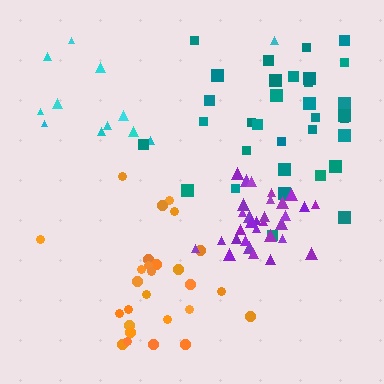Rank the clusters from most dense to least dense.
purple, orange, teal, cyan.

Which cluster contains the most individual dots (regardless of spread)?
Teal (34).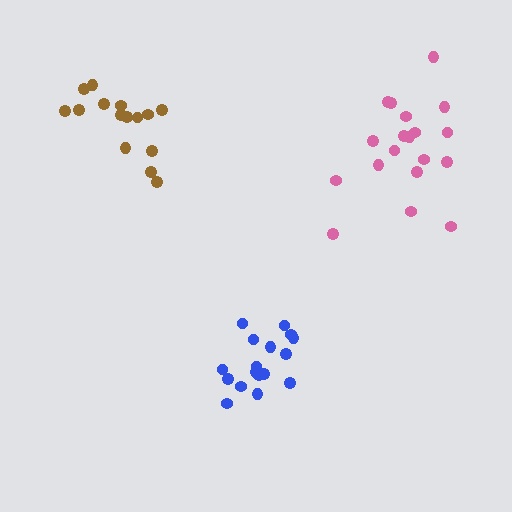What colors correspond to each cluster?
The clusters are colored: blue, brown, pink.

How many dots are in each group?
Group 1: 17 dots, Group 2: 15 dots, Group 3: 19 dots (51 total).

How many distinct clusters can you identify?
There are 3 distinct clusters.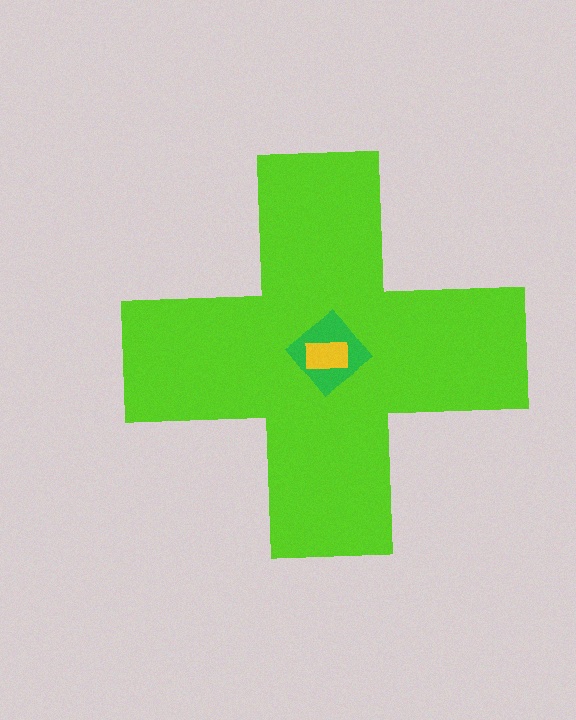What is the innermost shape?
The yellow rectangle.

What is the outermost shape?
The lime cross.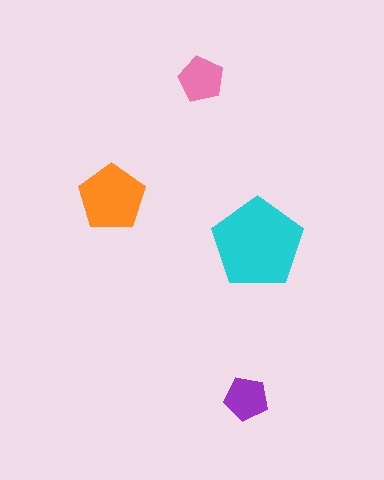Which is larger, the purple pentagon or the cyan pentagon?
The cyan one.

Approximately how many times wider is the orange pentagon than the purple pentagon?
About 1.5 times wider.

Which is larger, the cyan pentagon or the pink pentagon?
The cyan one.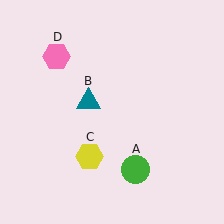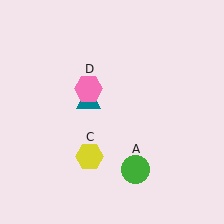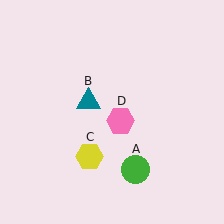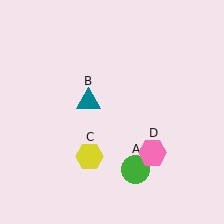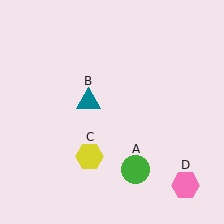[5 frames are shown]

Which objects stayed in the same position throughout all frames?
Green circle (object A) and teal triangle (object B) and yellow hexagon (object C) remained stationary.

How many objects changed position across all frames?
1 object changed position: pink hexagon (object D).